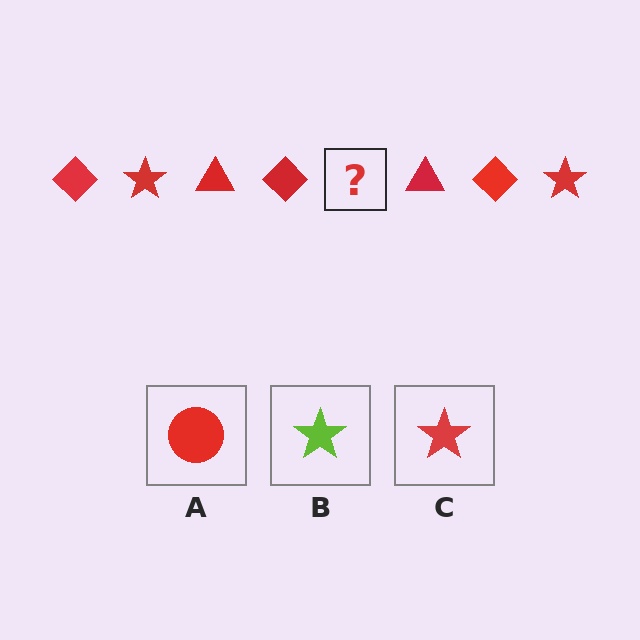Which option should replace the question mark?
Option C.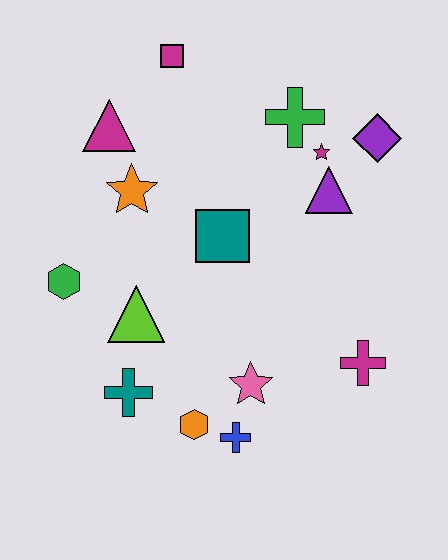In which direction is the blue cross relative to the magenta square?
The blue cross is below the magenta square.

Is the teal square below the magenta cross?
No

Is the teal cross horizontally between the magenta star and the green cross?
No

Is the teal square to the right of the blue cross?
No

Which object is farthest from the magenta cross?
The magenta square is farthest from the magenta cross.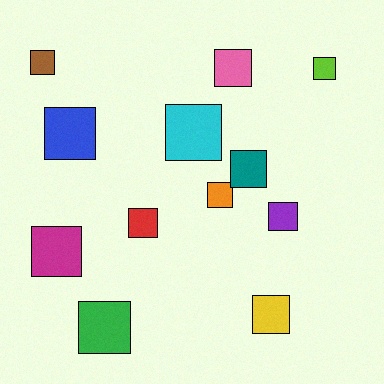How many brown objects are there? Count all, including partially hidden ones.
There is 1 brown object.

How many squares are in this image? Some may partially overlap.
There are 12 squares.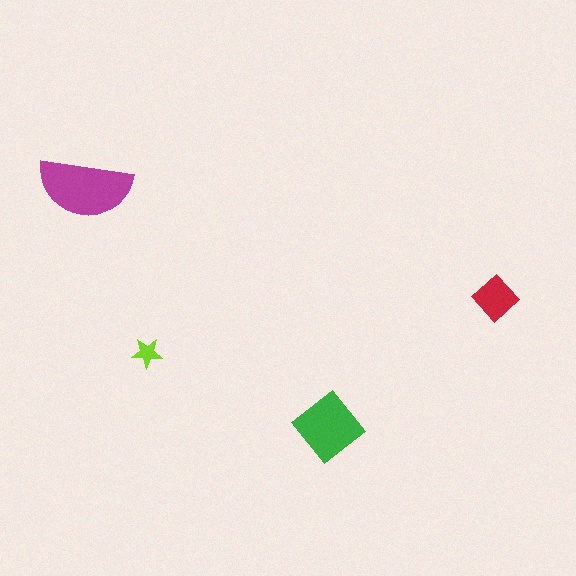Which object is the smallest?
The lime star.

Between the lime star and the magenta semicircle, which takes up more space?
The magenta semicircle.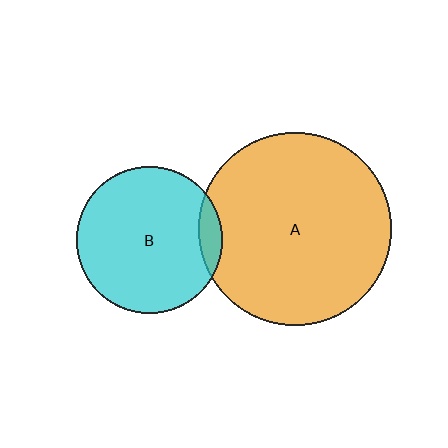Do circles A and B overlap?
Yes.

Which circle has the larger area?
Circle A (orange).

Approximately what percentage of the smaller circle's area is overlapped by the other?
Approximately 10%.